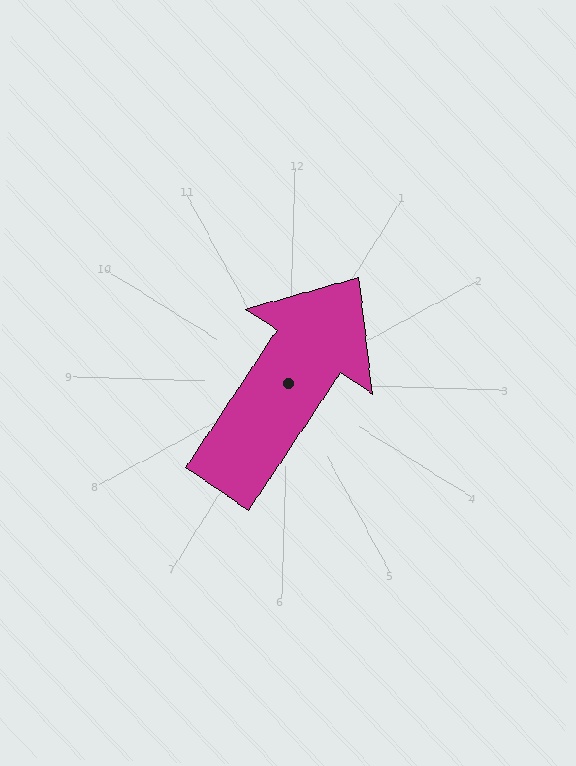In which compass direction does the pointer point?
Northeast.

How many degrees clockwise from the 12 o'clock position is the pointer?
Approximately 32 degrees.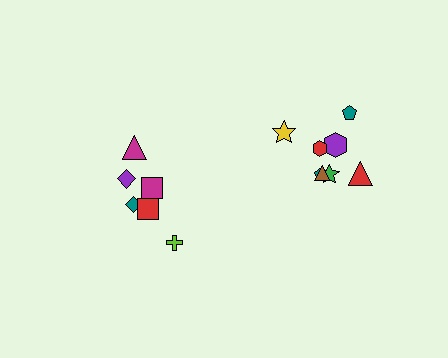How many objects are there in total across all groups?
There are 14 objects.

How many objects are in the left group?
There are 6 objects.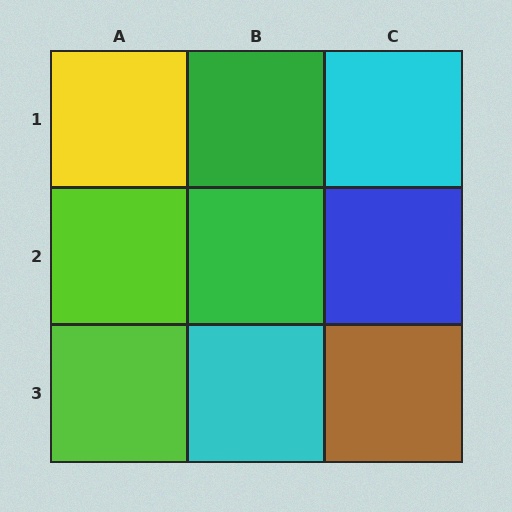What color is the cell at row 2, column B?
Green.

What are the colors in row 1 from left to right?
Yellow, green, cyan.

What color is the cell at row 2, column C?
Blue.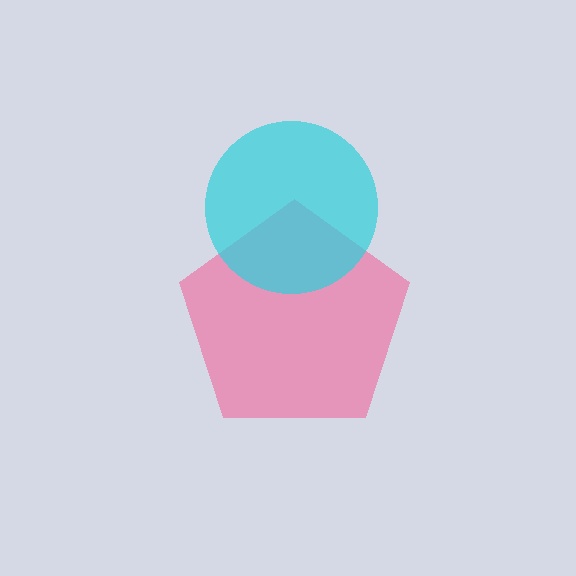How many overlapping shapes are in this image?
There are 2 overlapping shapes in the image.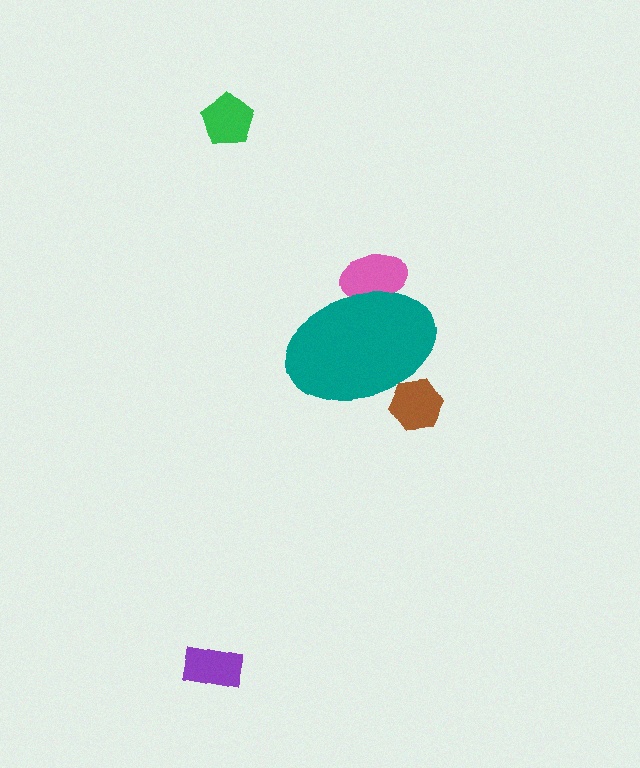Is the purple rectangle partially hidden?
No, the purple rectangle is fully visible.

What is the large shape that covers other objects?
A teal ellipse.